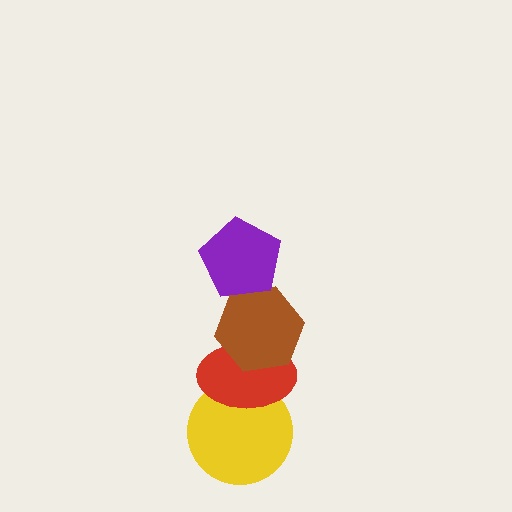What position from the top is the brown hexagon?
The brown hexagon is 2nd from the top.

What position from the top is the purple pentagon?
The purple pentagon is 1st from the top.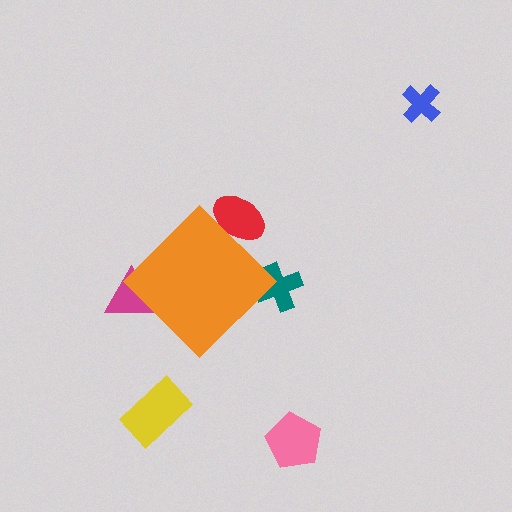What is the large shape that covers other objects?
An orange diamond.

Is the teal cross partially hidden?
Yes, the teal cross is partially hidden behind the orange diamond.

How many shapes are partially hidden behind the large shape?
3 shapes are partially hidden.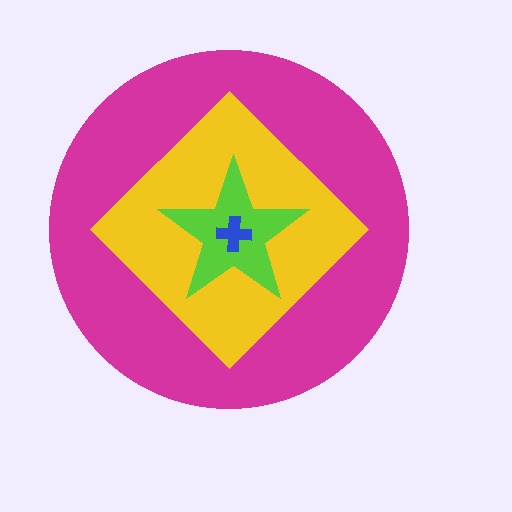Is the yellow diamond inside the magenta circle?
Yes.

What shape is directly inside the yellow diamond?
The lime star.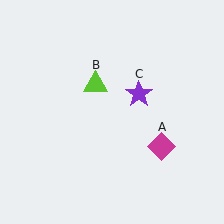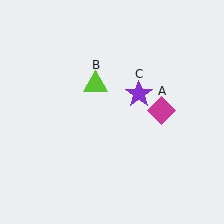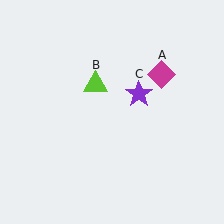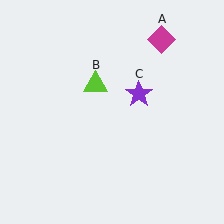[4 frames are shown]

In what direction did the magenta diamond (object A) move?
The magenta diamond (object A) moved up.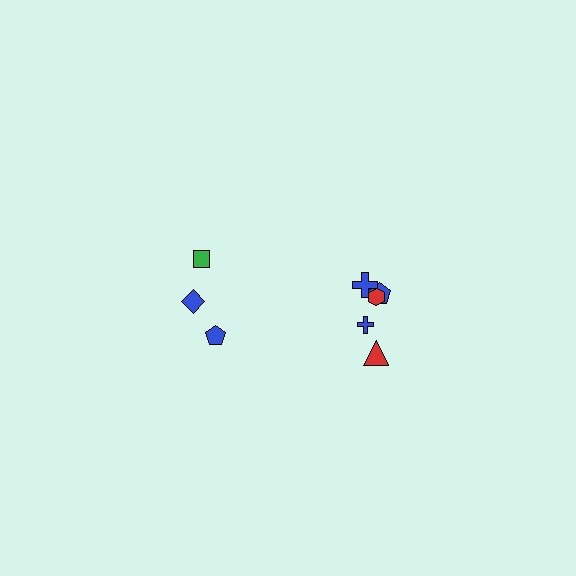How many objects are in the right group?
There are 5 objects.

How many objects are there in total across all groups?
There are 8 objects.